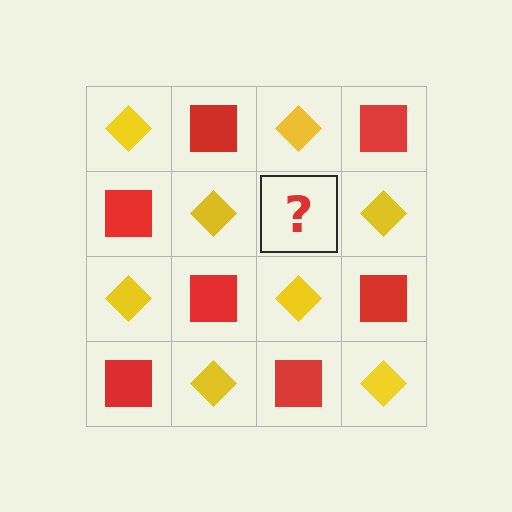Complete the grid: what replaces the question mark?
The question mark should be replaced with a red square.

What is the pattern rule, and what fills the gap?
The rule is that it alternates yellow diamond and red square in a checkerboard pattern. The gap should be filled with a red square.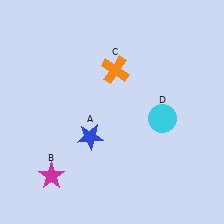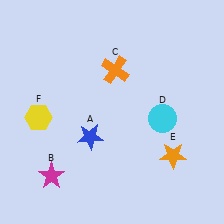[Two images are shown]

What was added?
An orange star (E), a yellow hexagon (F) were added in Image 2.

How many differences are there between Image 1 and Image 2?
There are 2 differences between the two images.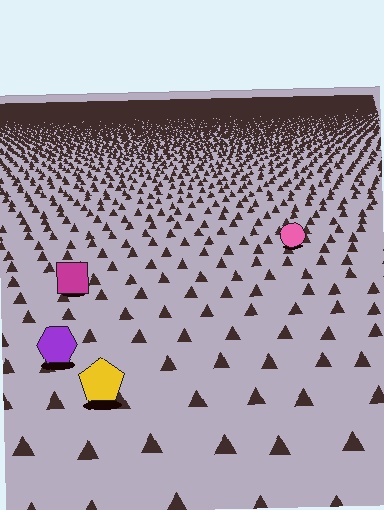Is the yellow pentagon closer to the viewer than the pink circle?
Yes. The yellow pentagon is closer — you can tell from the texture gradient: the ground texture is coarser near it.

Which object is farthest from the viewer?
The pink circle is farthest from the viewer. It appears smaller and the ground texture around it is denser.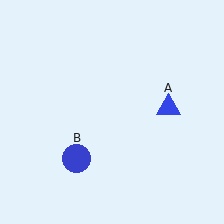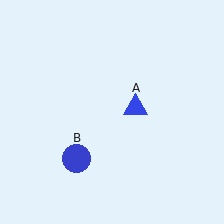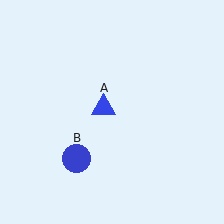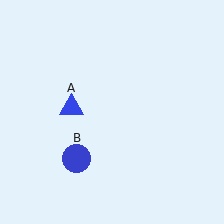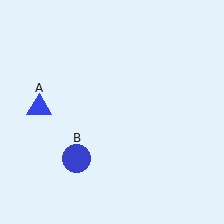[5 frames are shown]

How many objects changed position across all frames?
1 object changed position: blue triangle (object A).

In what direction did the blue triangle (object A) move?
The blue triangle (object A) moved left.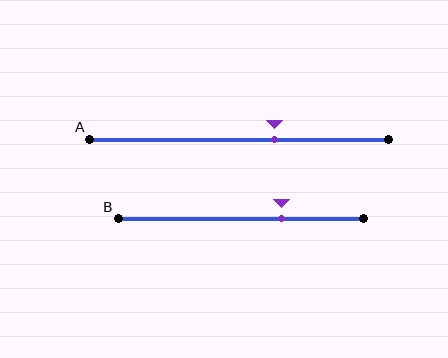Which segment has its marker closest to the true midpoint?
Segment A has its marker closest to the true midpoint.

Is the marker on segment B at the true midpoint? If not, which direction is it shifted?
No, the marker on segment B is shifted to the right by about 16% of the segment length.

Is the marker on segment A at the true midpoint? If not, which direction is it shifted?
No, the marker on segment A is shifted to the right by about 12% of the segment length.